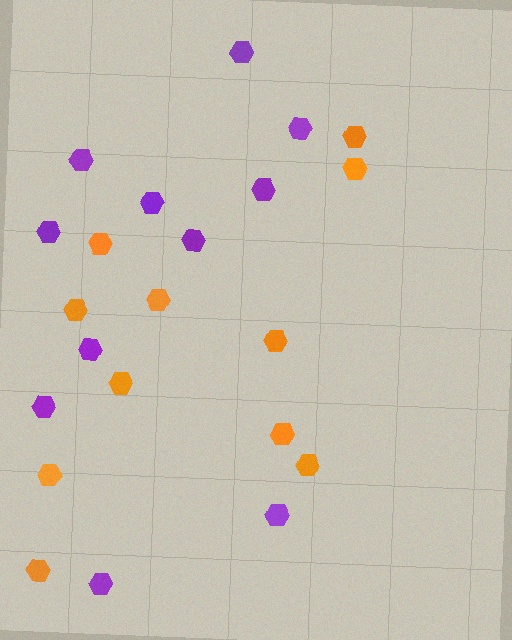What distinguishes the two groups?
There are 2 groups: one group of orange hexagons (11) and one group of purple hexagons (11).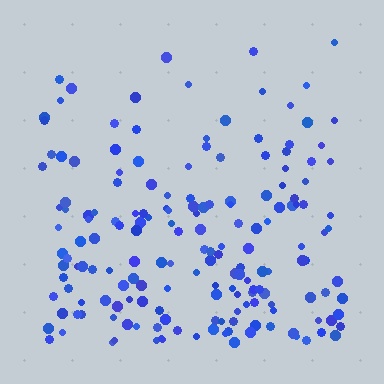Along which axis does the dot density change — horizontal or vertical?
Vertical.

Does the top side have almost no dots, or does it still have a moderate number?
Still a moderate number, just noticeably fewer than the bottom.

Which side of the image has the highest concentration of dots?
The bottom.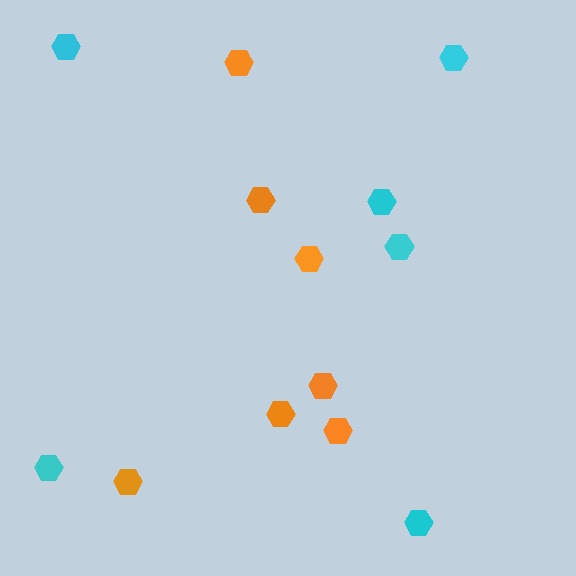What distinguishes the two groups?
There are 2 groups: one group of cyan hexagons (6) and one group of orange hexagons (7).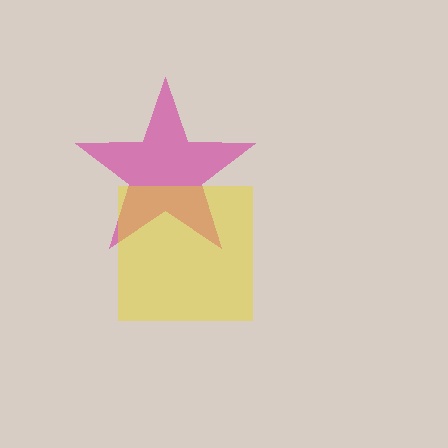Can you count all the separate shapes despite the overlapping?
Yes, there are 2 separate shapes.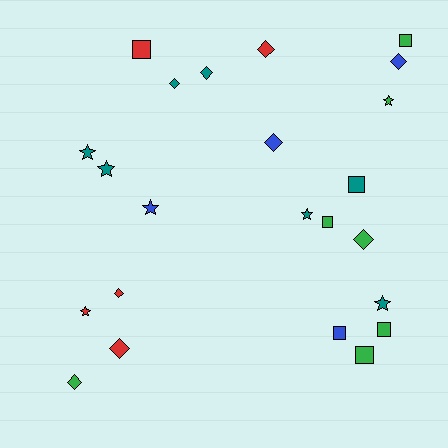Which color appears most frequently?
Green, with 7 objects.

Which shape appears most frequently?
Diamond, with 9 objects.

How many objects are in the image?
There are 23 objects.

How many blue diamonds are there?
There are 2 blue diamonds.